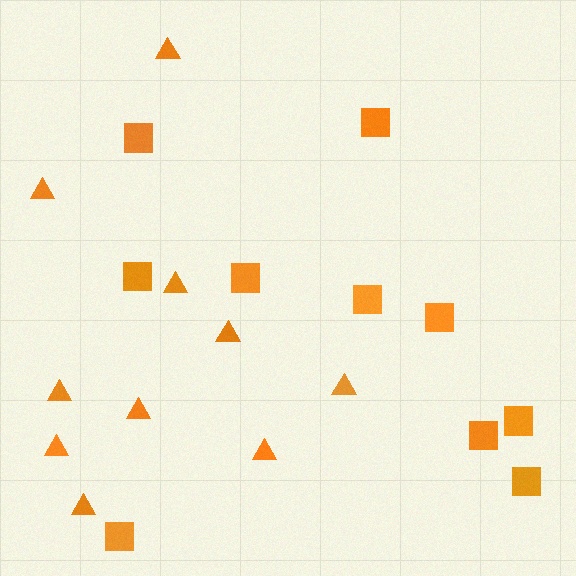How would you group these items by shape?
There are 2 groups: one group of squares (10) and one group of triangles (10).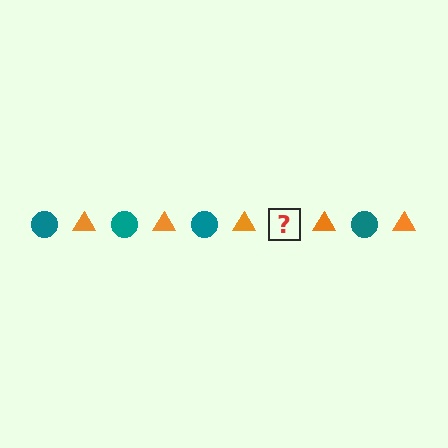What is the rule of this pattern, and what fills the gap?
The rule is that the pattern alternates between teal circle and orange triangle. The gap should be filled with a teal circle.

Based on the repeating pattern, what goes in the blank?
The blank should be a teal circle.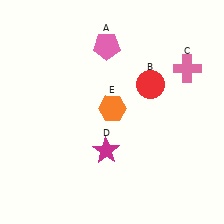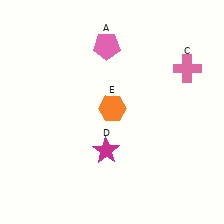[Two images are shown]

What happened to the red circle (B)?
The red circle (B) was removed in Image 2. It was in the top-right area of Image 1.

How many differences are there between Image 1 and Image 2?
There is 1 difference between the two images.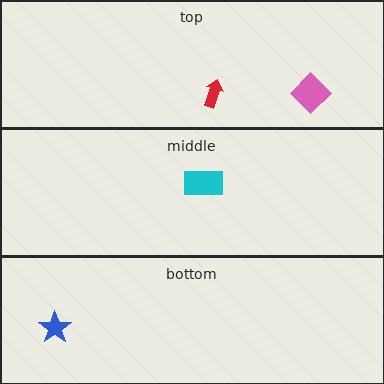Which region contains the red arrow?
The top region.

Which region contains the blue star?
The bottom region.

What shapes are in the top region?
The red arrow, the pink diamond.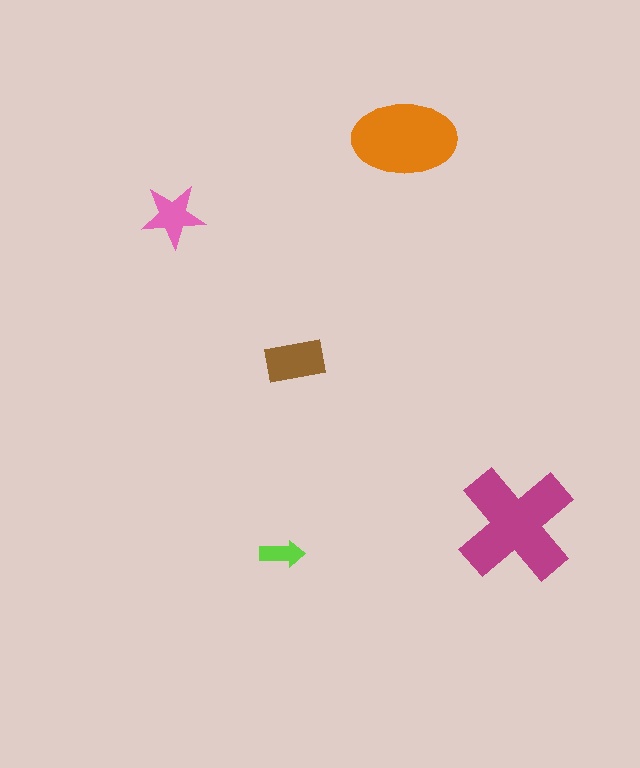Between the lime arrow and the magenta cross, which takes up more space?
The magenta cross.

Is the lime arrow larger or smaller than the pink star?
Smaller.